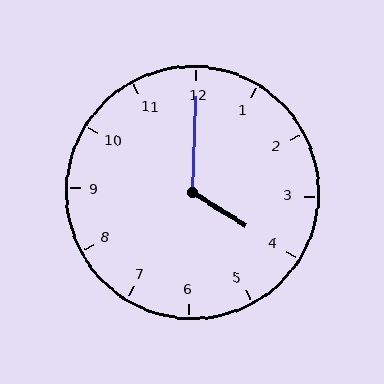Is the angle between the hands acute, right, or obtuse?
It is obtuse.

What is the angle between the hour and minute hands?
Approximately 120 degrees.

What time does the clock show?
4:00.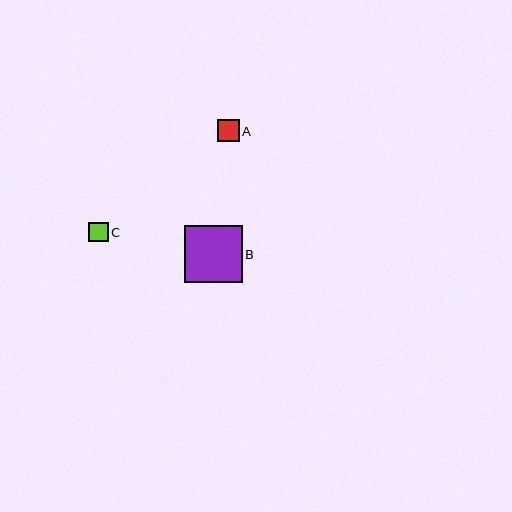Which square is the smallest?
Square C is the smallest with a size of approximately 19 pixels.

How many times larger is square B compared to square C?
Square B is approximately 3.0 times the size of square C.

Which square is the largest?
Square B is the largest with a size of approximately 57 pixels.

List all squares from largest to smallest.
From largest to smallest: B, A, C.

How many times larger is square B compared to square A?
Square B is approximately 2.6 times the size of square A.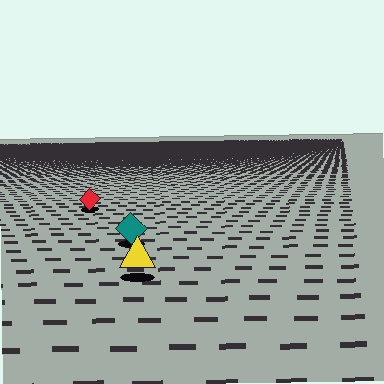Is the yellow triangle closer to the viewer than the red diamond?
Yes. The yellow triangle is closer — you can tell from the texture gradient: the ground texture is coarser near it.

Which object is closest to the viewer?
The yellow triangle is closest. The texture marks near it are larger and more spread out.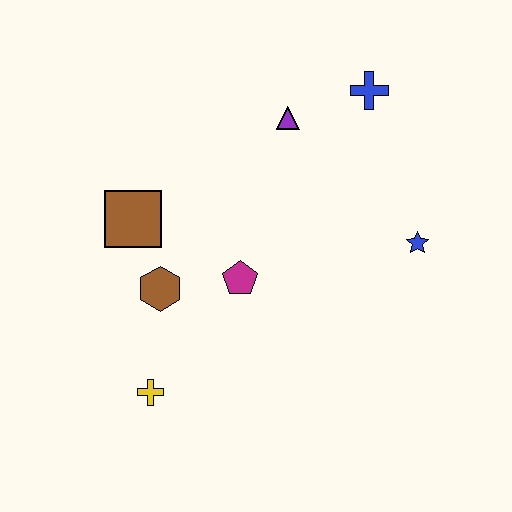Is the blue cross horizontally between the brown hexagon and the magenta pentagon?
No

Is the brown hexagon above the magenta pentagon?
No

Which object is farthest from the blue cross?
The yellow cross is farthest from the blue cross.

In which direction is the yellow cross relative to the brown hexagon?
The yellow cross is below the brown hexagon.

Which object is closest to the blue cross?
The purple triangle is closest to the blue cross.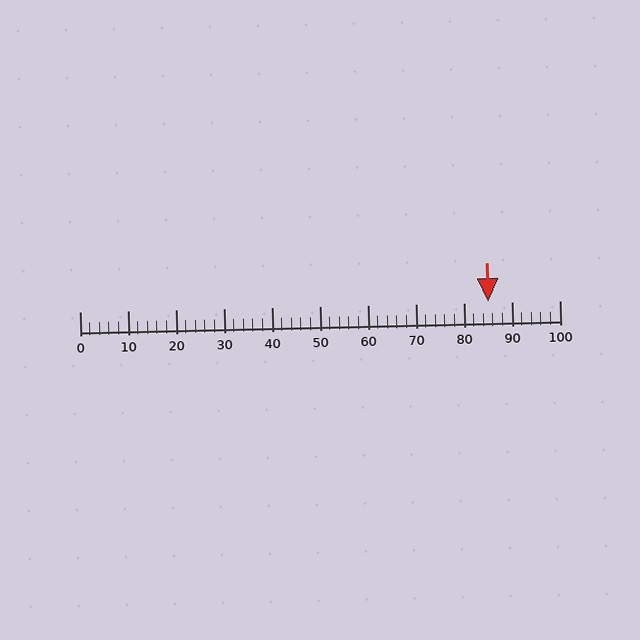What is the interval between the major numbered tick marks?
The major tick marks are spaced 10 units apart.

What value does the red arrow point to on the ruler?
The red arrow points to approximately 85.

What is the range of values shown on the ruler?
The ruler shows values from 0 to 100.